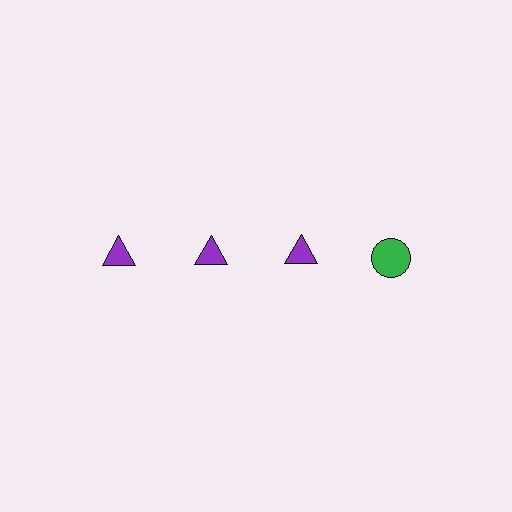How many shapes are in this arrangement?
There are 4 shapes arranged in a grid pattern.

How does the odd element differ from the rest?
It differs in both color (green instead of purple) and shape (circle instead of triangle).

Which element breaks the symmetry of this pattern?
The green circle in the top row, second from right column breaks the symmetry. All other shapes are purple triangles.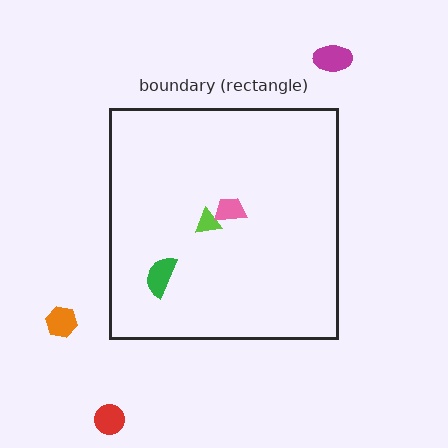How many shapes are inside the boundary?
3 inside, 3 outside.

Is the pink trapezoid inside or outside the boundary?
Inside.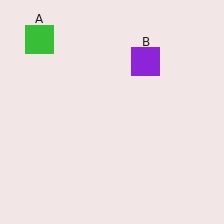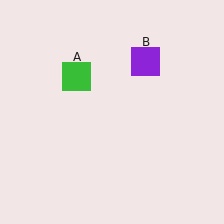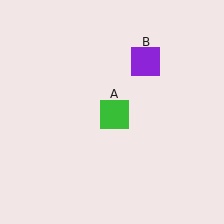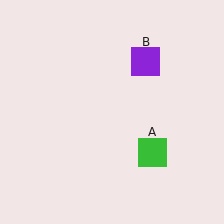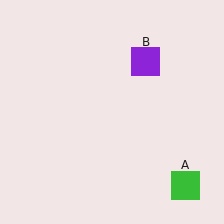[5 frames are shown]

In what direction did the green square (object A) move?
The green square (object A) moved down and to the right.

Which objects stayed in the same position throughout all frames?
Purple square (object B) remained stationary.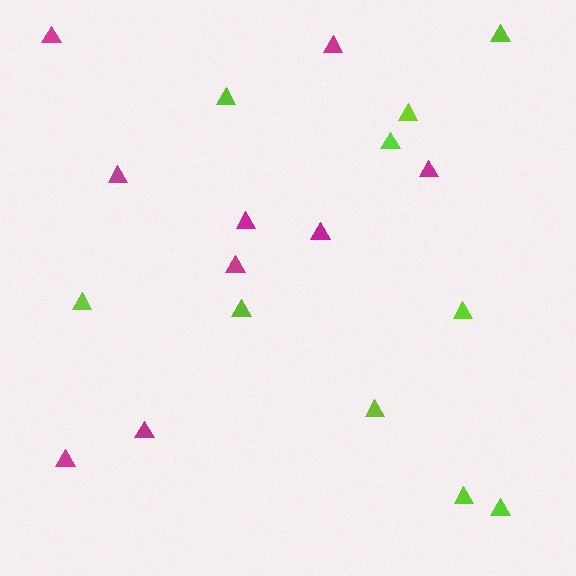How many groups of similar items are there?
There are 2 groups: one group of magenta triangles (9) and one group of lime triangles (10).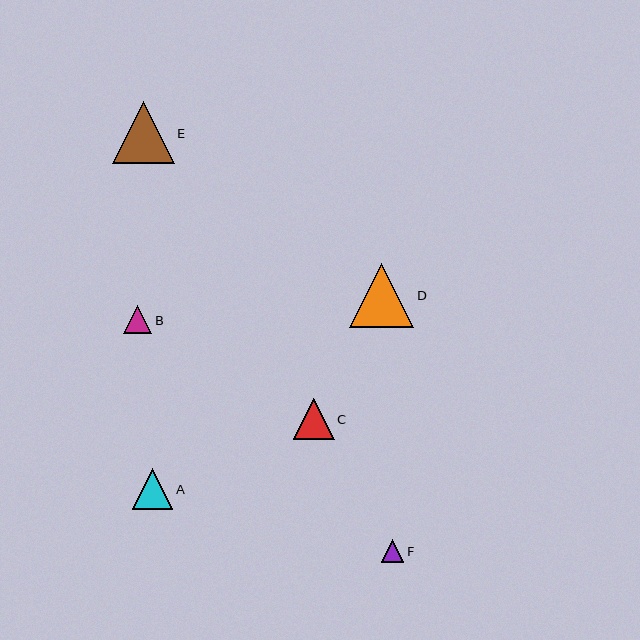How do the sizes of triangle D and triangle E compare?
Triangle D and triangle E are approximately the same size.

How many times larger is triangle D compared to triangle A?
Triangle D is approximately 1.6 times the size of triangle A.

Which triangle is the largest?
Triangle D is the largest with a size of approximately 65 pixels.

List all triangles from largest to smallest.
From largest to smallest: D, E, A, C, B, F.